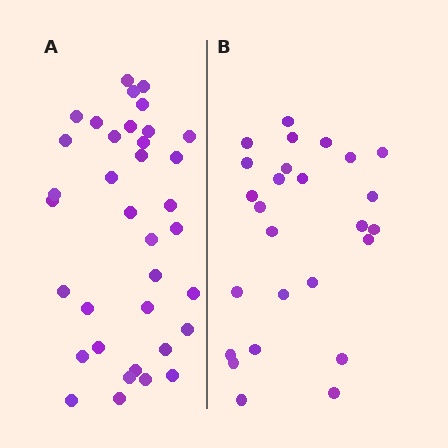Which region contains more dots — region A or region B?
Region A (the left region) has more dots.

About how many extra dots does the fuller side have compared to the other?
Region A has roughly 10 or so more dots than region B.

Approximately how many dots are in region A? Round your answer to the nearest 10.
About 40 dots. (The exact count is 36, which rounds to 40.)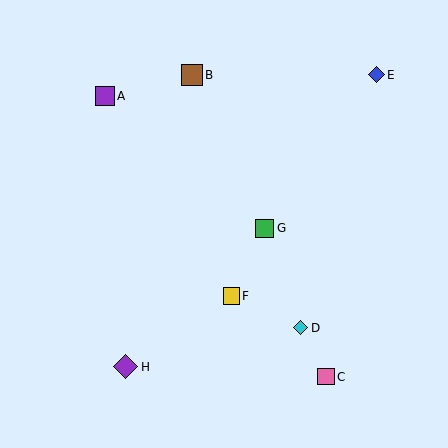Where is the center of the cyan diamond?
The center of the cyan diamond is at (300, 328).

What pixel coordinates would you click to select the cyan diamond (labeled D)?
Click at (300, 328) to select the cyan diamond D.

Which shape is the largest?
The purple diamond (labeled H) is the largest.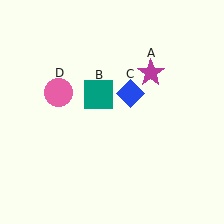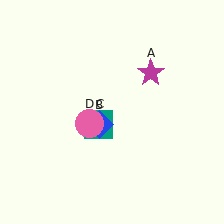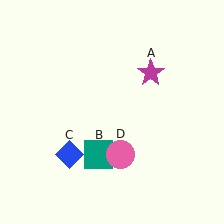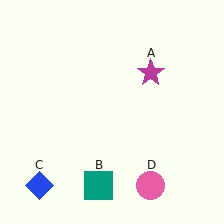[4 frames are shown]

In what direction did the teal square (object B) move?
The teal square (object B) moved down.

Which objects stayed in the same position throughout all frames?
Magenta star (object A) remained stationary.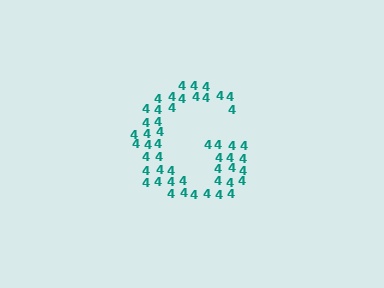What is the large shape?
The large shape is the letter G.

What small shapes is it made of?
It is made of small digit 4's.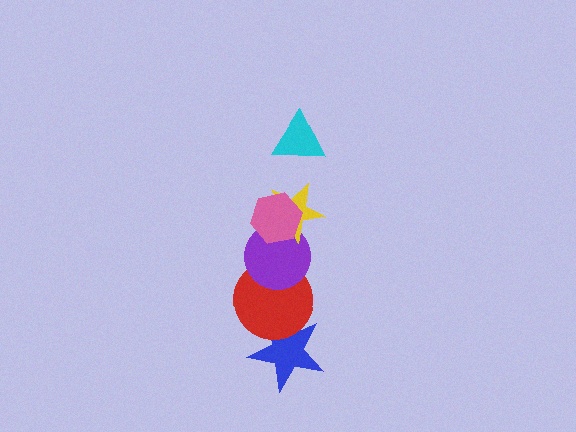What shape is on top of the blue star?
The red circle is on top of the blue star.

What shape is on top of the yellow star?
The pink hexagon is on top of the yellow star.